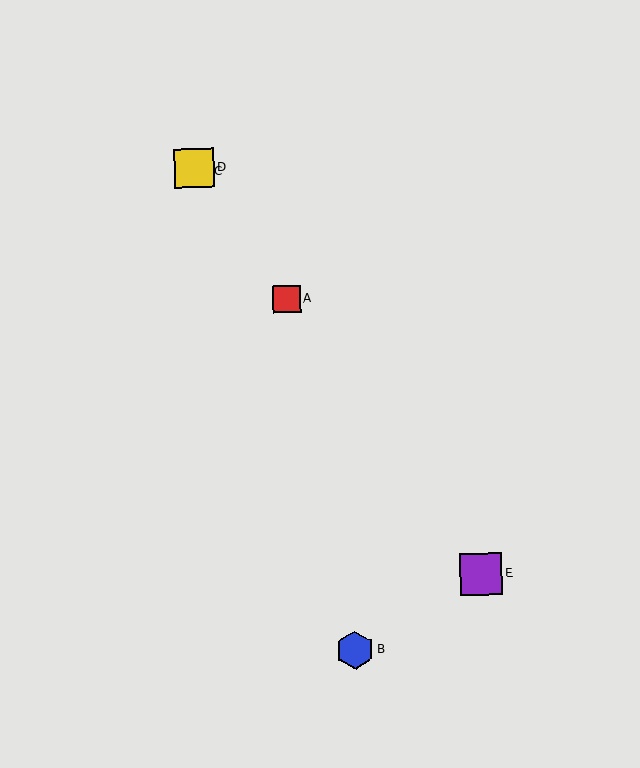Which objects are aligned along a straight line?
Objects A, C, D, E are aligned along a straight line.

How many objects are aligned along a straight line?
4 objects (A, C, D, E) are aligned along a straight line.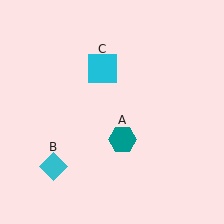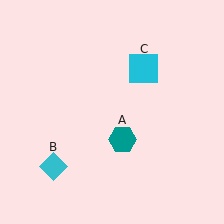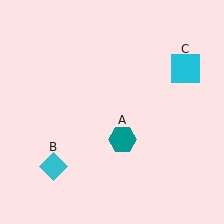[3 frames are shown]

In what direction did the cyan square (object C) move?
The cyan square (object C) moved right.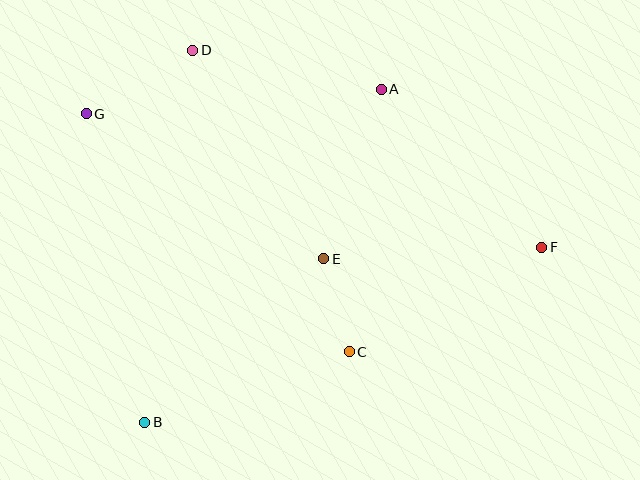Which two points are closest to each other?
Points C and E are closest to each other.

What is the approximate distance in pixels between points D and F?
The distance between D and F is approximately 401 pixels.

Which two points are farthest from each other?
Points F and G are farthest from each other.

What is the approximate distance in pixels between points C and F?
The distance between C and F is approximately 219 pixels.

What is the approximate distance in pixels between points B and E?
The distance between B and E is approximately 242 pixels.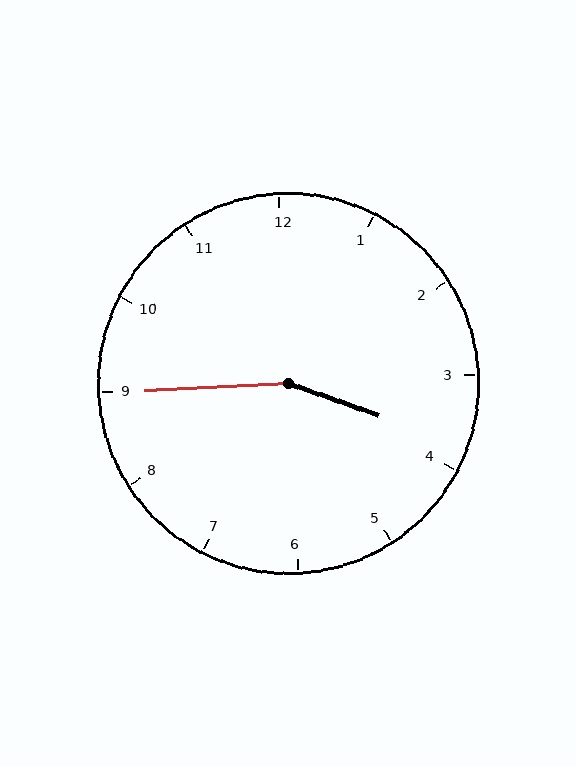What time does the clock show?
3:45.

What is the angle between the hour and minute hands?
Approximately 158 degrees.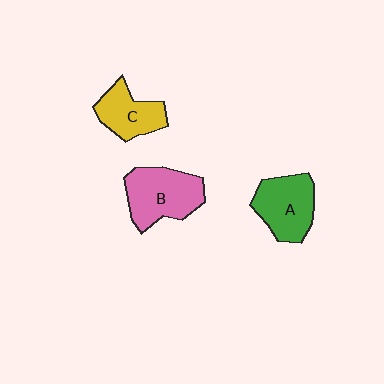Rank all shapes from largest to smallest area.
From largest to smallest: B (pink), A (green), C (yellow).